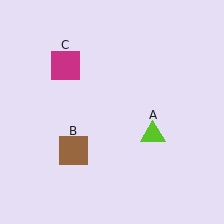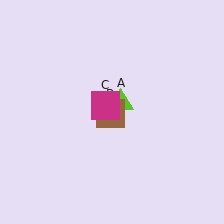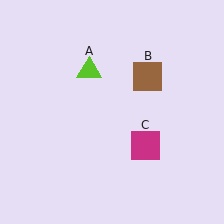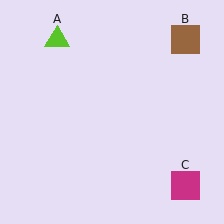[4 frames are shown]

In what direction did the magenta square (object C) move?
The magenta square (object C) moved down and to the right.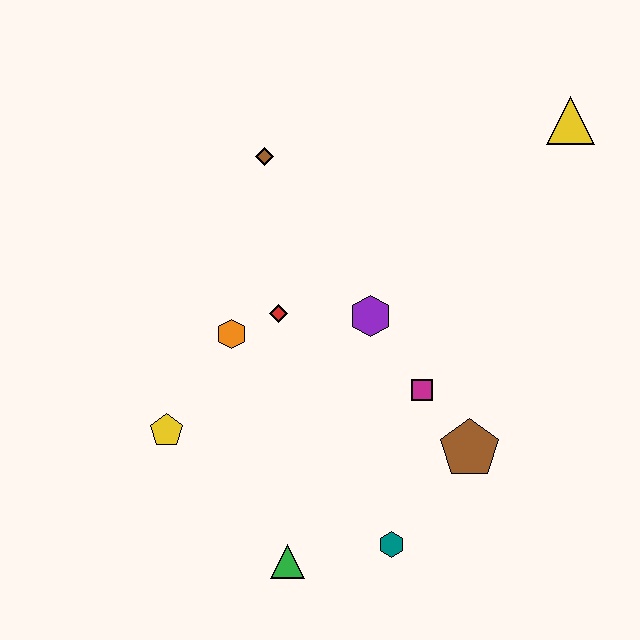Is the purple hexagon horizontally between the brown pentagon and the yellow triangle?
No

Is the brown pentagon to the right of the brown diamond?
Yes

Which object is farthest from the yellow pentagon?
The yellow triangle is farthest from the yellow pentagon.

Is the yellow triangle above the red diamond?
Yes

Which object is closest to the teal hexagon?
The green triangle is closest to the teal hexagon.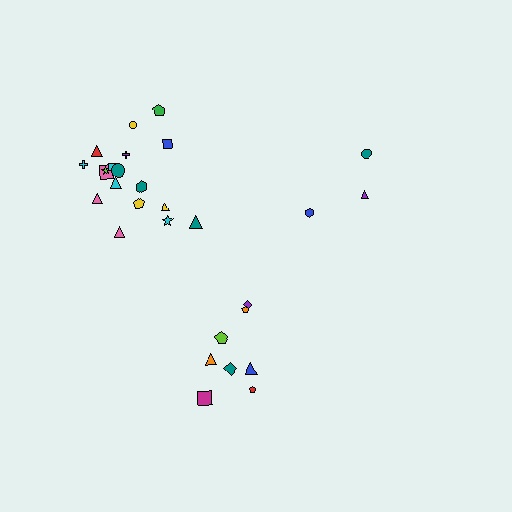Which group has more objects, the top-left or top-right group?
The top-left group.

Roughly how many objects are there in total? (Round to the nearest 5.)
Roughly 30 objects in total.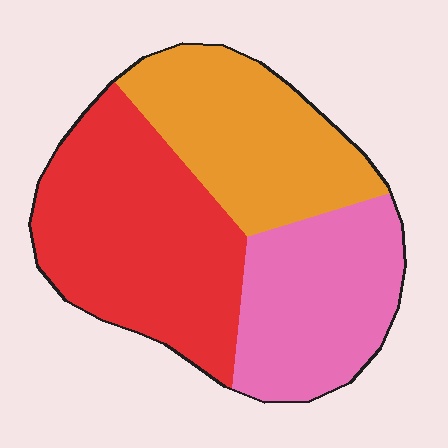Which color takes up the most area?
Red, at roughly 40%.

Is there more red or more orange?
Red.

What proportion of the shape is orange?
Orange covers 30% of the shape.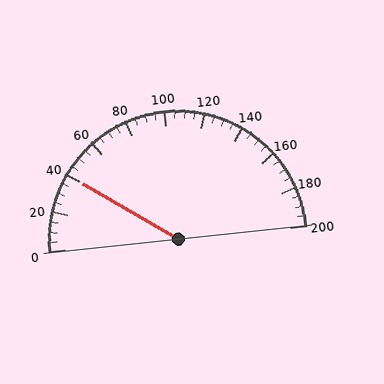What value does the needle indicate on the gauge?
The needle indicates approximately 40.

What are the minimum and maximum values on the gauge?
The gauge ranges from 0 to 200.